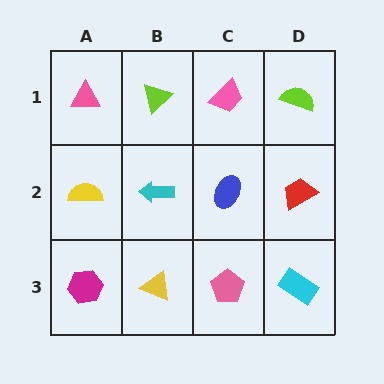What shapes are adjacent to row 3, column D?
A red trapezoid (row 2, column D), a pink pentagon (row 3, column C).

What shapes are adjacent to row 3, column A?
A yellow semicircle (row 2, column A), a yellow triangle (row 3, column B).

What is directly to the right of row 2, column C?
A red trapezoid.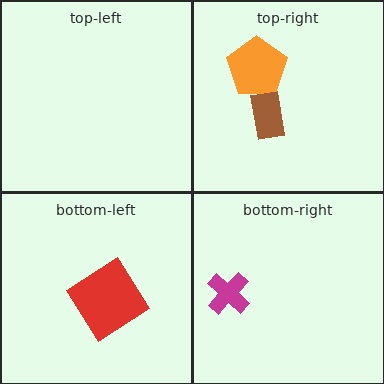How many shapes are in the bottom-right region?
1.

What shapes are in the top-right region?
The orange pentagon, the brown rectangle.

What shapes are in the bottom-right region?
The magenta cross.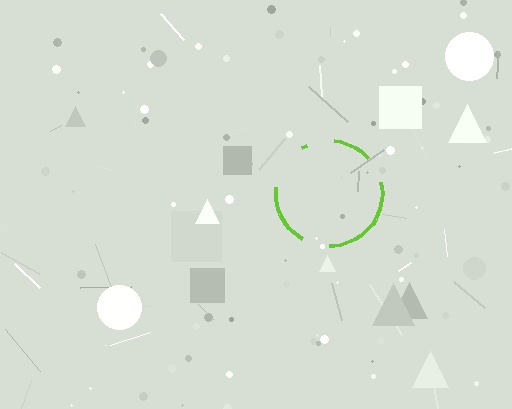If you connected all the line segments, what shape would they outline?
They would outline a circle.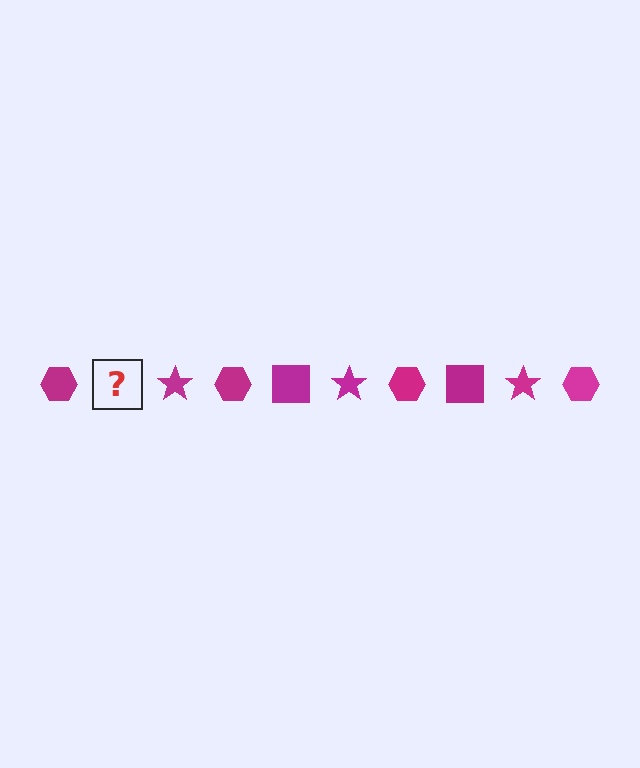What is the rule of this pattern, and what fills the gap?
The rule is that the pattern cycles through hexagon, square, star shapes in magenta. The gap should be filled with a magenta square.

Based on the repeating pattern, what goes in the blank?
The blank should be a magenta square.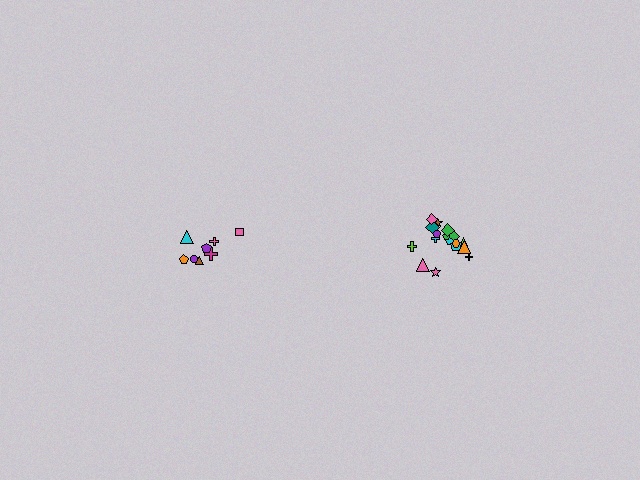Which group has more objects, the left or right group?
The right group.